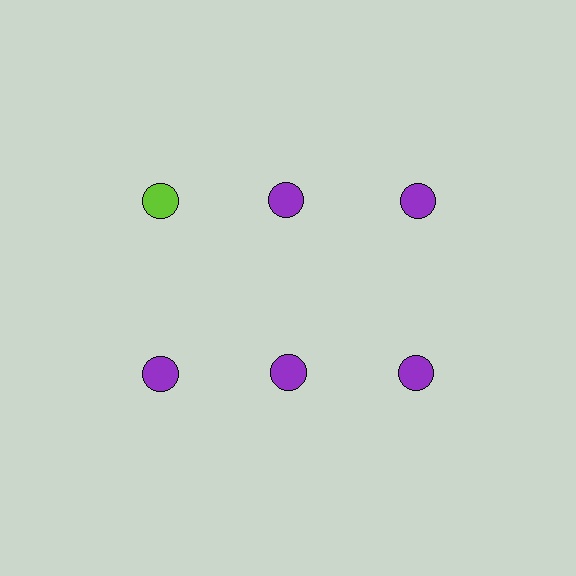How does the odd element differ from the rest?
It has a different color: lime instead of purple.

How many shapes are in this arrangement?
There are 6 shapes arranged in a grid pattern.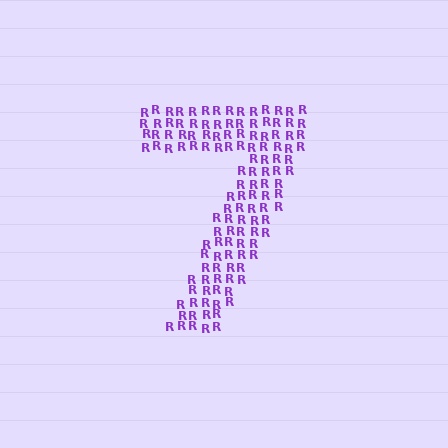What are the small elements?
The small elements are letter R's.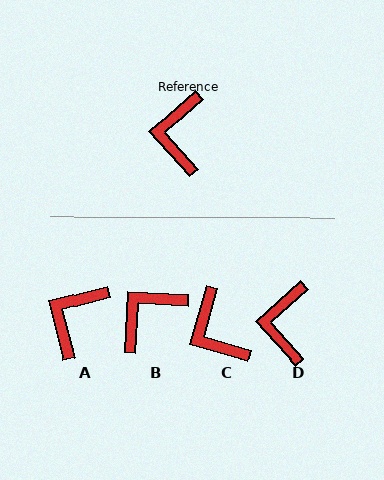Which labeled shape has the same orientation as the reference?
D.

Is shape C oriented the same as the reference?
No, it is off by about 33 degrees.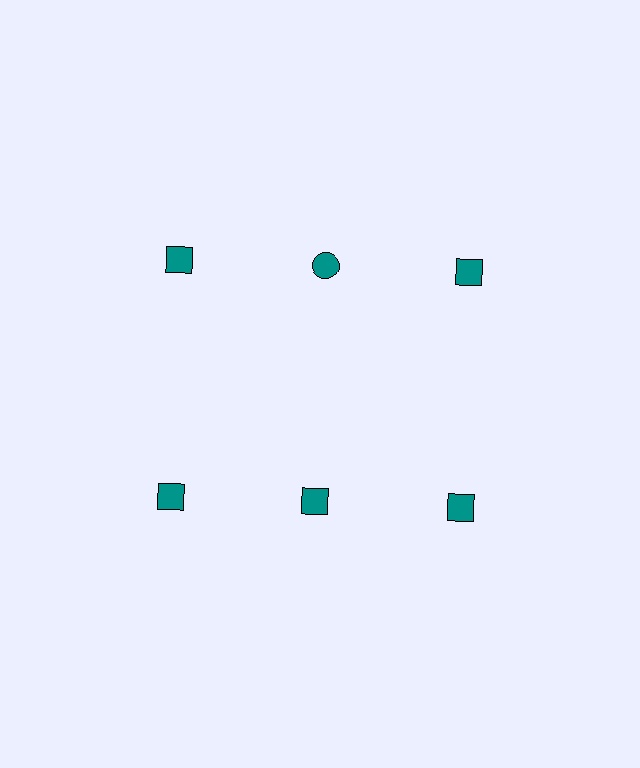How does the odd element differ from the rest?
It has a different shape: circle instead of square.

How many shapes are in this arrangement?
There are 6 shapes arranged in a grid pattern.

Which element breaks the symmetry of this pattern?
The teal circle in the top row, second from left column breaks the symmetry. All other shapes are teal squares.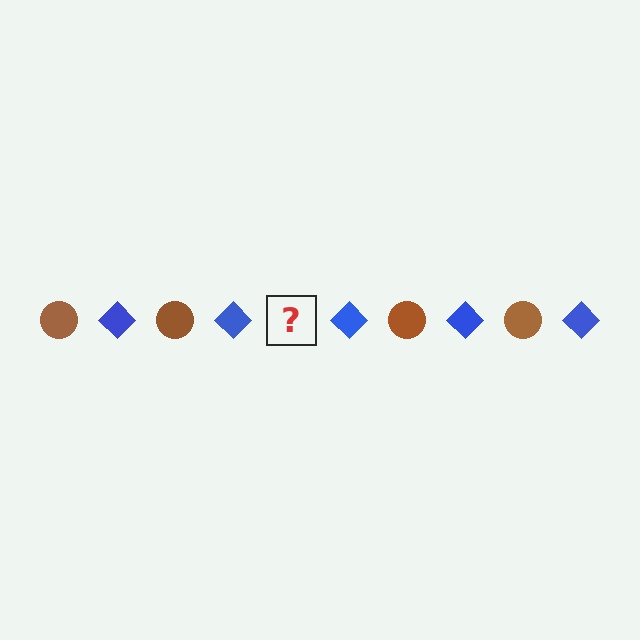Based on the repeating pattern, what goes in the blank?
The blank should be a brown circle.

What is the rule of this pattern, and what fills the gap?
The rule is that the pattern alternates between brown circle and blue diamond. The gap should be filled with a brown circle.